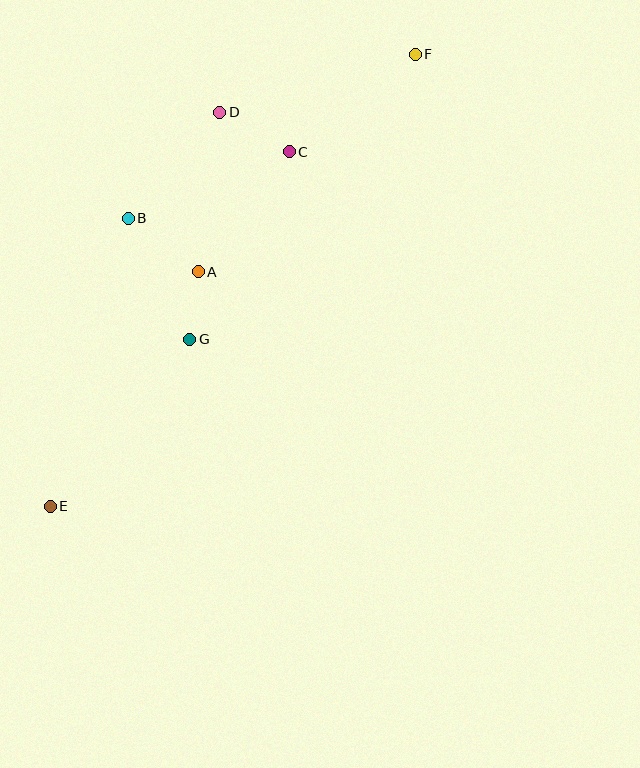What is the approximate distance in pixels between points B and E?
The distance between B and E is approximately 298 pixels.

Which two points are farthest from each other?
Points E and F are farthest from each other.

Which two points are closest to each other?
Points A and G are closest to each other.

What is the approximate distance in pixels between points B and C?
The distance between B and C is approximately 174 pixels.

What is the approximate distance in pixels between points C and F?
The distance between C and F is approximately 159 pixels.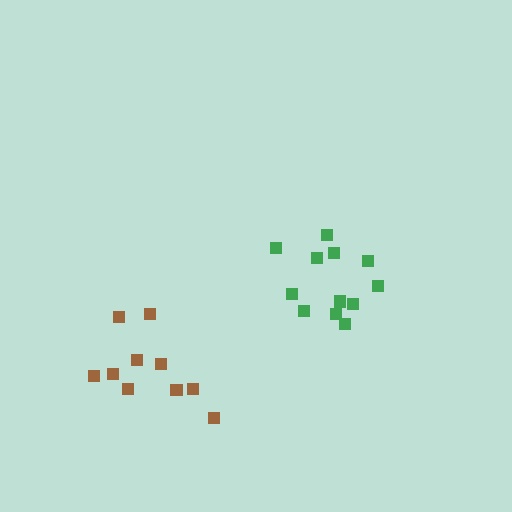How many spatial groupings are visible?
There are 2 spatial groupings.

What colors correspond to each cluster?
The clusters are colored: green, brown.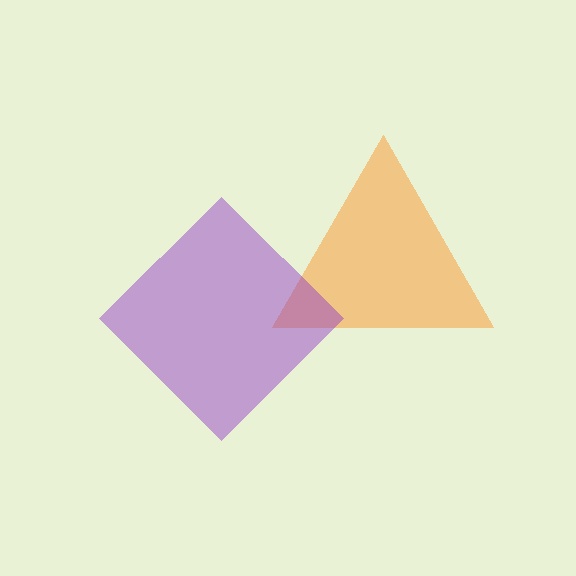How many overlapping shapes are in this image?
There are 2 overlapping shapes in the image.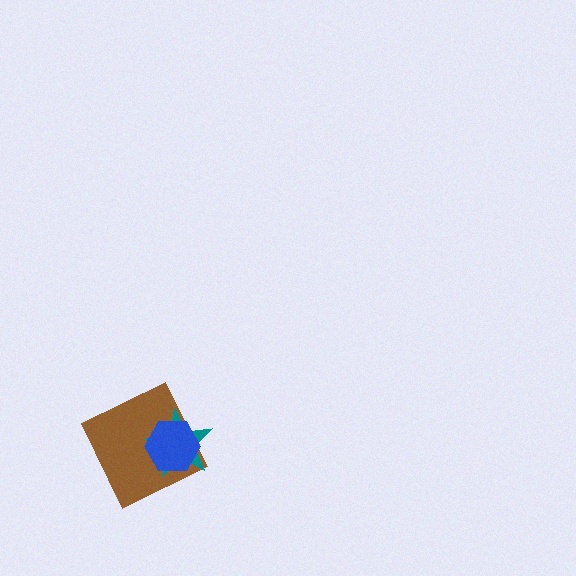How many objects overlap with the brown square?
2 objects overlap with the brown square.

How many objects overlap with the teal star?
2 objects overlap with the teal star.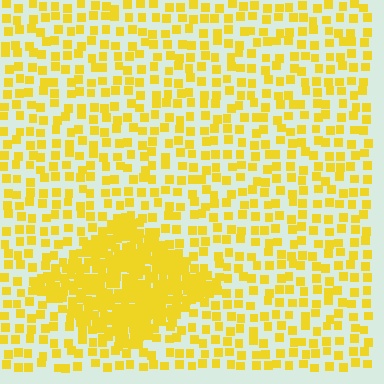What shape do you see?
I see a diamond.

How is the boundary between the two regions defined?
The boundary is defined by a change in element density (approximately 2.7x ratio). All elements are the same color, size, and shape.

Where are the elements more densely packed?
The elements are more densely packed inside the diamond boundary.